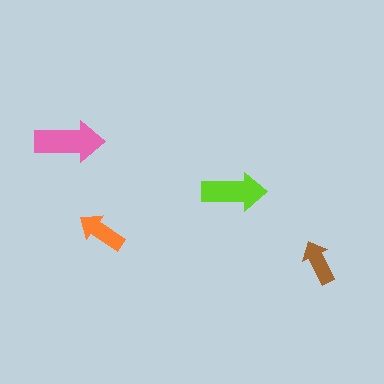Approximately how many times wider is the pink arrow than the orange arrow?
About 1.5 times wider.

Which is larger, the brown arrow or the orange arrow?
The orange one.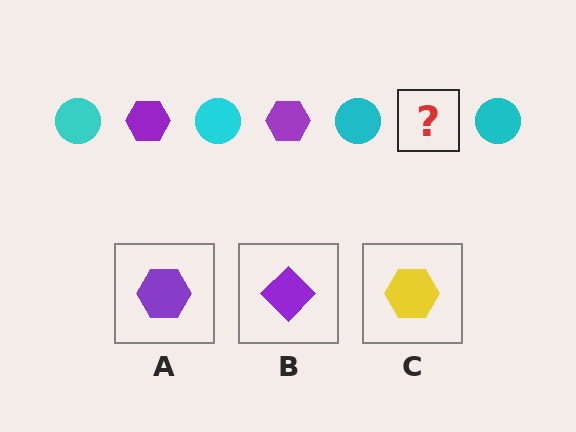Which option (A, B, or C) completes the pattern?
A.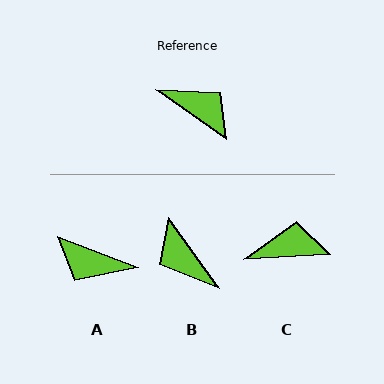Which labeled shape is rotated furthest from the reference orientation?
A, about 166 degrees away.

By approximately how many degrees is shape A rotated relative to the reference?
Approximately 166 degrees clockwise.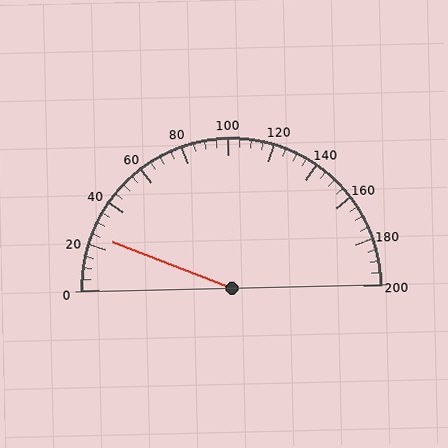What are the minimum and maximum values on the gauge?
The gauge ranges from 0 to 200.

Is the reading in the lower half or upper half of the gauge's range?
The reading is in the lower half of the range (0 to 200).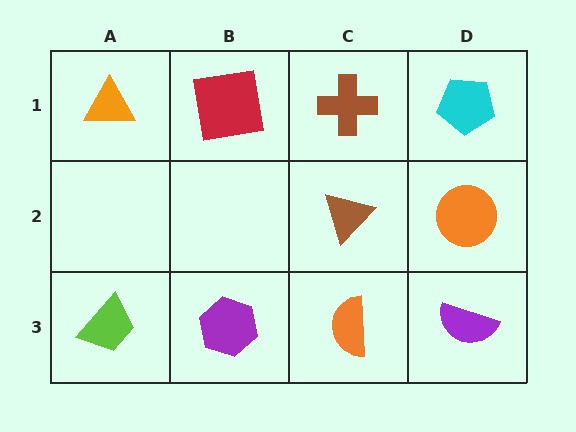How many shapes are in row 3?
4 shapes.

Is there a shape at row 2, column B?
No, that cell is empty.